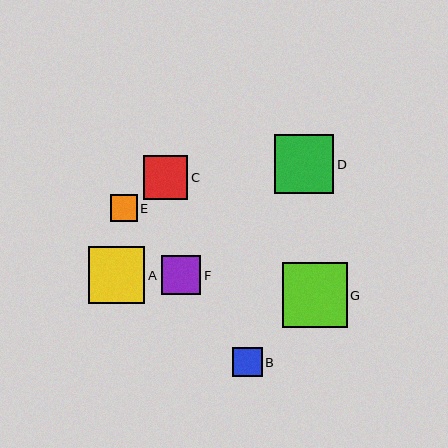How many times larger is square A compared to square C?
Square A is approximately 1.3 times the size of square C.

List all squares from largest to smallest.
From largest to smallest: G, D, A, C, F, B, E.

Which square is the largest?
Square G is the largest with a size of approximately 65 pixels.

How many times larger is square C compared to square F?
Square C is approximately 1.1 times the size of square F.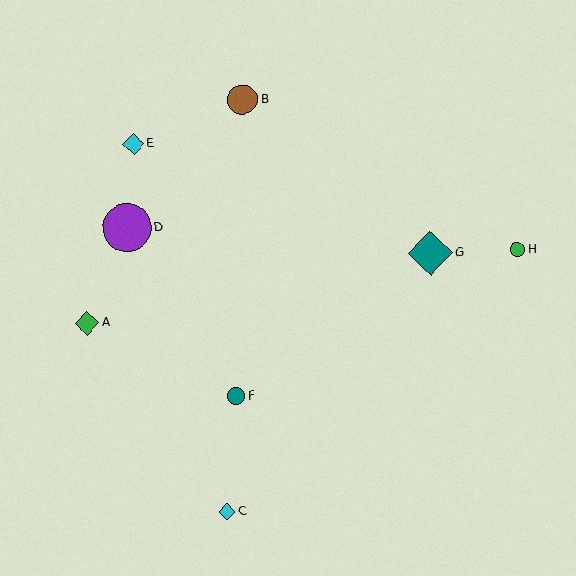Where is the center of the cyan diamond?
The center of the cyan diamond is at (134, 144).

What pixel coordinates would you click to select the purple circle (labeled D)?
Click at (127, 228) to select the purple circle D.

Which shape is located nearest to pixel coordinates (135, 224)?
The purple circle (labeled D) at (127, 228) is nearest to that location.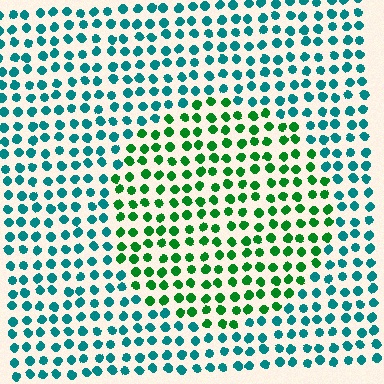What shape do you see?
I see a circle.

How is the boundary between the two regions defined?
The boundary is defined purely by a slight shift in hue (about 47 degrees). Spacing, size, and orientation are identical on both sides.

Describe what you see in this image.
The image is filled with small teal elements in a uniform arrangement. A circle-shaped region is visible where the elements are tinted to a slightly different hue, forming a subtle color boundary.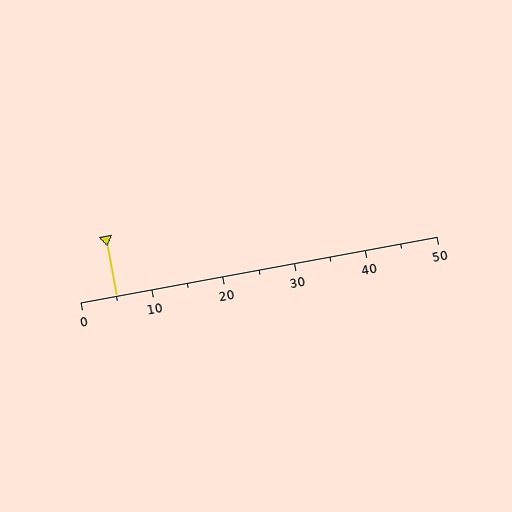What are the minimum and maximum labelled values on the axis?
The axis runs from 0 to 50.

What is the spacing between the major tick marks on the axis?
The major ticks are spaced 10 apart.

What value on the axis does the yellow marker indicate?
The marker indicates approximately 5.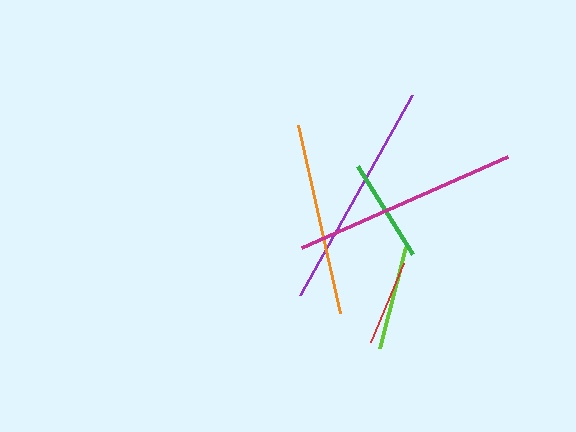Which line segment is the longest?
The purple line is the longest at approximately 229 pixels.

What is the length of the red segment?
The red segment is approximately 85 pixels long.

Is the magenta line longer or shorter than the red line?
The magenta line is longer than the red line.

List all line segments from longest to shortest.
From longest to shortest: purple, magenta, orange, lime, green, red.